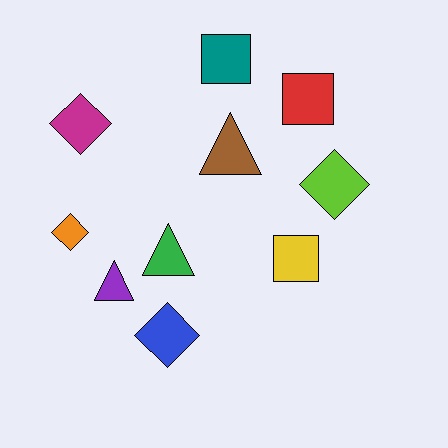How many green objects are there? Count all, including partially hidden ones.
There is 1 green object.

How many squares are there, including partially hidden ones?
There are 3 squares.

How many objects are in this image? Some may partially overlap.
There are 10 objects.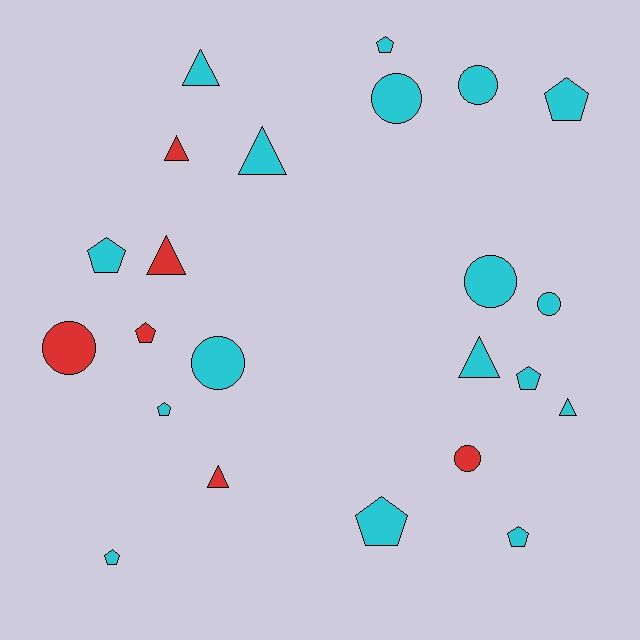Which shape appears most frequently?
Pentagon, with 9 objects.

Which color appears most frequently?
Cyan, with 17 objects.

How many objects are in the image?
There are 23 objects.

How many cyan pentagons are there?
There are 8 cyan pentagons.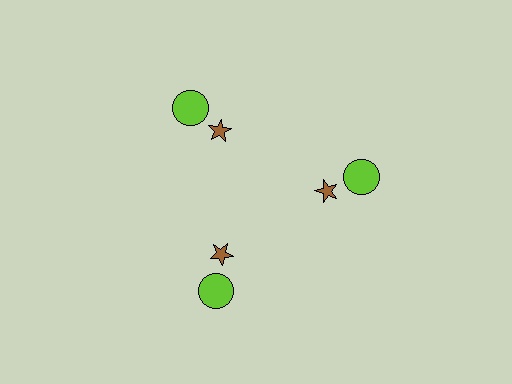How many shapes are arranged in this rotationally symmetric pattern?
There are 6 shapes, arranged in 3 groups of 2.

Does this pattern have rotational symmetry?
Yes, this pattern has 3-fold rotational symmetry. It looks the same after rotating 120 degrees around the center.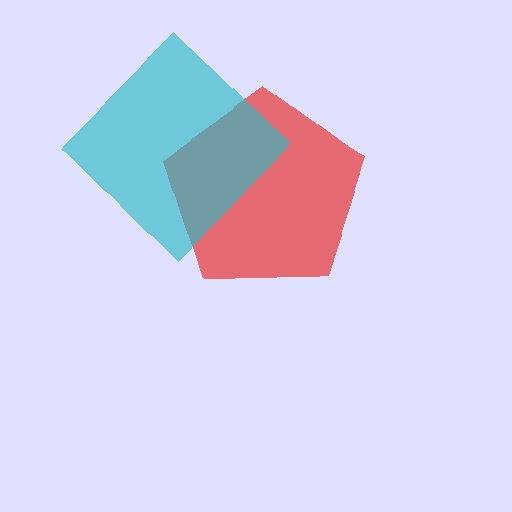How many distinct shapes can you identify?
There are 2 distinct shapes: a red pentagon, a cyan diamond.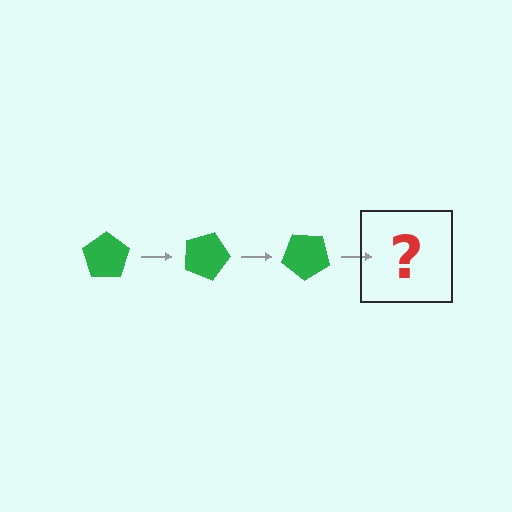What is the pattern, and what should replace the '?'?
The pattern is that the pentagon rotates 20 degrees each step. The '?' should be a green pentagon rotated 60 degrees.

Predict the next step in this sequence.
The next step is a green pentagon rotated 60 degrees.